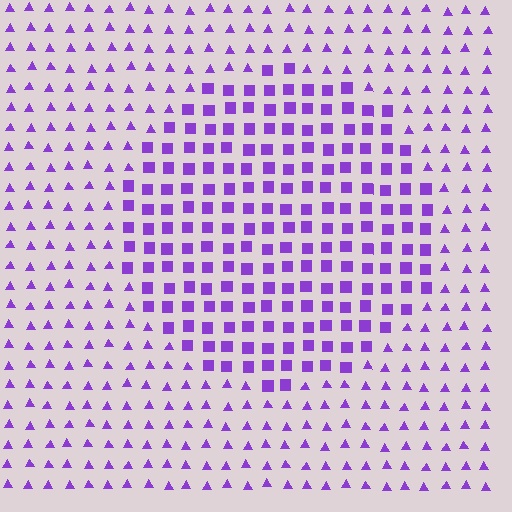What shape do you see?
I see a circle.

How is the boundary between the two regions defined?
The boundary is defined by a change in element shape: squares inside vs. triangles outside. All elements share the same color and spacing.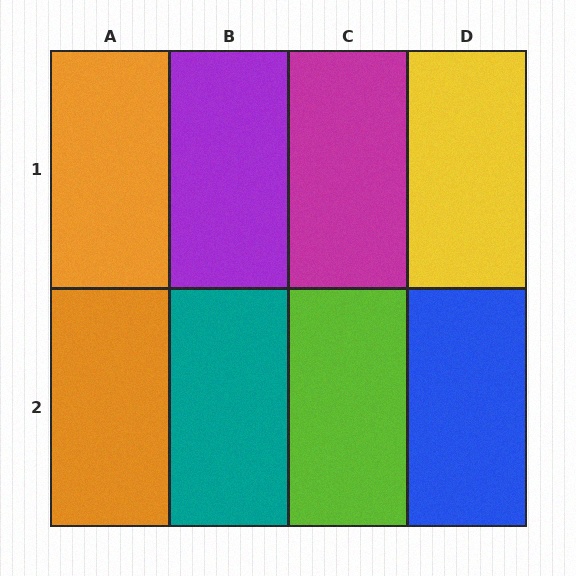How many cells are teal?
1 cell is teal.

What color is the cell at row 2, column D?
Blue.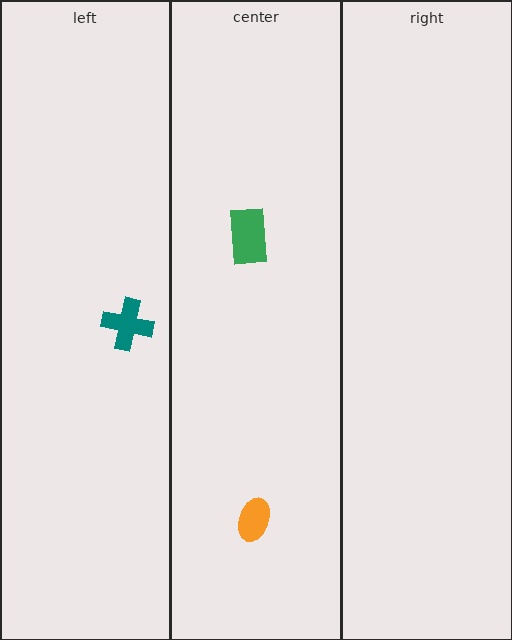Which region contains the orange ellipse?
The center region.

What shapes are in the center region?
The orange ellipse, the green rectangle.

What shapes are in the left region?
The teal cross.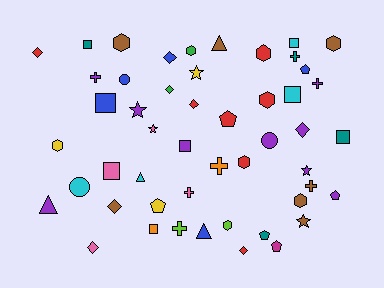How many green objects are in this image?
There are 2 green objects.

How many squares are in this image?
There are 8 squares.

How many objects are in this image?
There are 50 objects.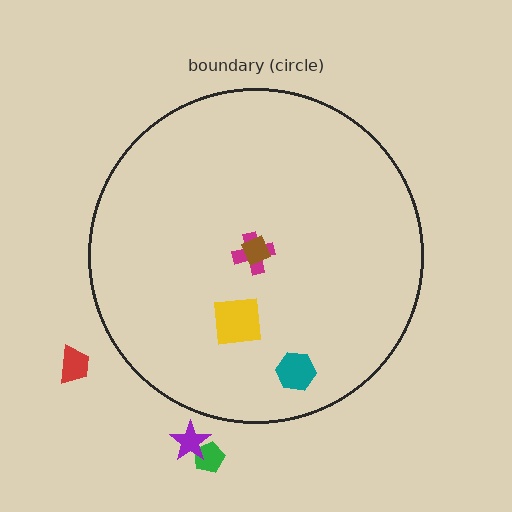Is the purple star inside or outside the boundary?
Outside.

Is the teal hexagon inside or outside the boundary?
Inside.